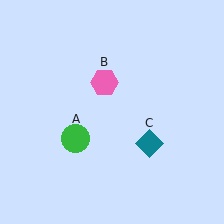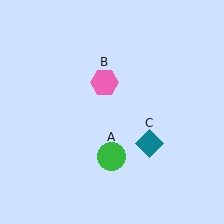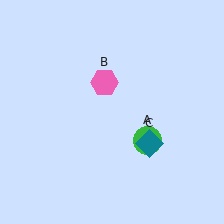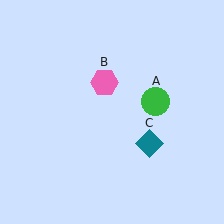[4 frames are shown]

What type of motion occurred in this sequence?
The green circle (object A) rotated counterclockwise around the center of the scene.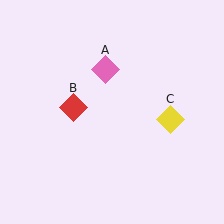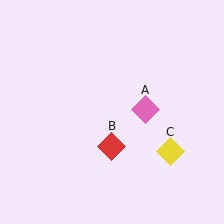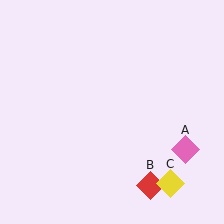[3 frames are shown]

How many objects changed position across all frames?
3 objects changed position: pink diamond (object A), red diamond (object B), yellow diamond (object C).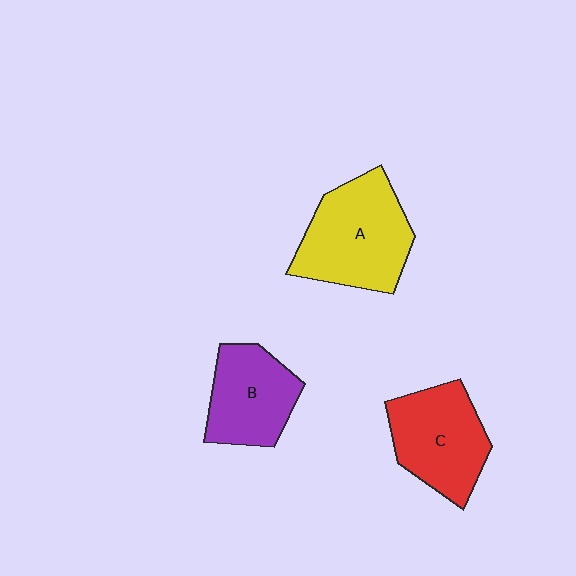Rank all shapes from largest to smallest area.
From largest to smallest: A (yellow), C (red), B (purple).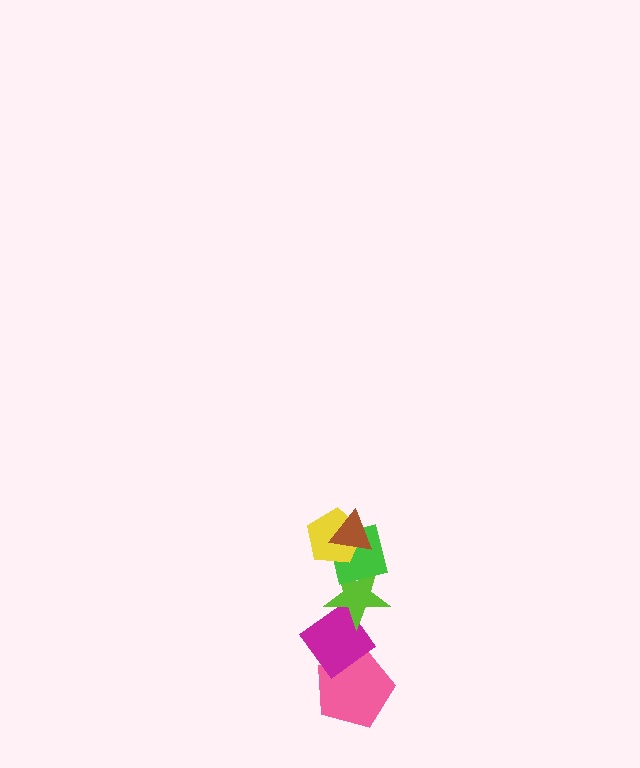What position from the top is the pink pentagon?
The pink pentagon is 6th from the top.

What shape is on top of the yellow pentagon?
The brown triangle is on top of the yellow pentagon.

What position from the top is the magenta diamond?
The magenta diamond is 5th from the top.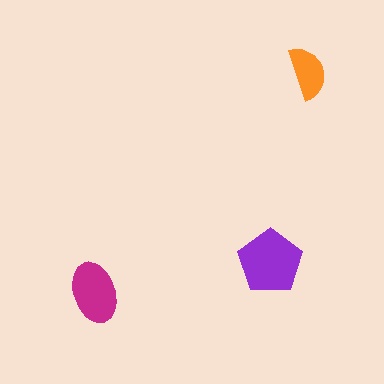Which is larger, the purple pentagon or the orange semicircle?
The purple pentagon.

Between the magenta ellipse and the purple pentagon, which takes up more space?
The purple pentagon.